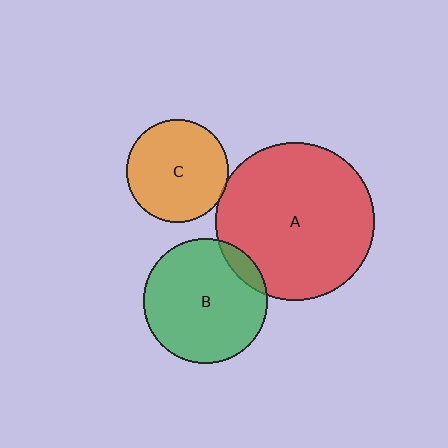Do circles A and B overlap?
Yes.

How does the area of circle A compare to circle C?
Approximately 2.4 times.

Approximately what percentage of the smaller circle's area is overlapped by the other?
Approximately 10%.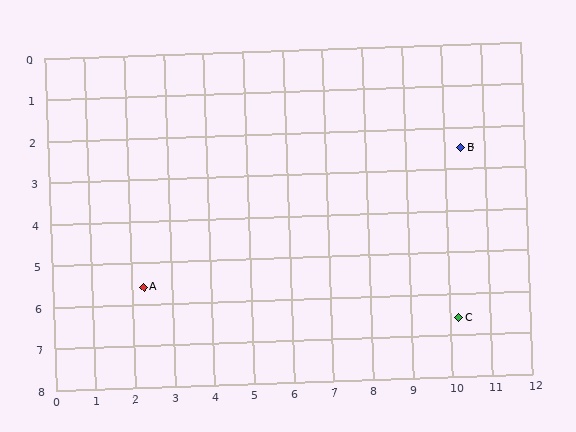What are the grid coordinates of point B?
Point B is at approximately (10.4, 2.5).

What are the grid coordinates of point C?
Point C is at approximately (10.2, 6.6).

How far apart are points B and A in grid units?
Points B and A are about 8.7 grid units apart.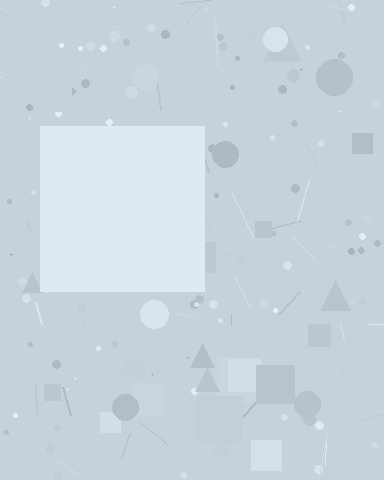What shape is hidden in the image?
A square is hidden in the image.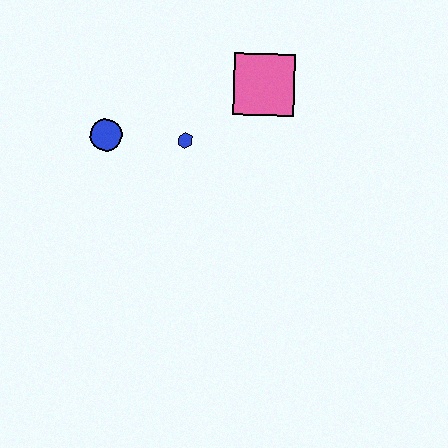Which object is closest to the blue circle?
The blue hexagon is closest to the blue circle.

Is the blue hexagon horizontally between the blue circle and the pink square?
Yes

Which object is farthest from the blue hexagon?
The pink square is farthest from the blue hexagon.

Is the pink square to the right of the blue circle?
Yes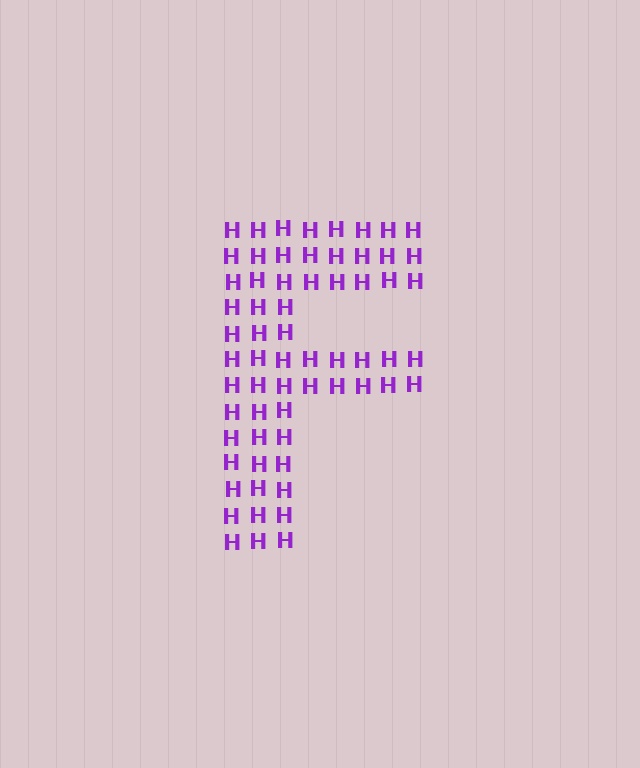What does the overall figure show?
The overall figure shows the letter F.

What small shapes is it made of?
It is made of small letter H's.